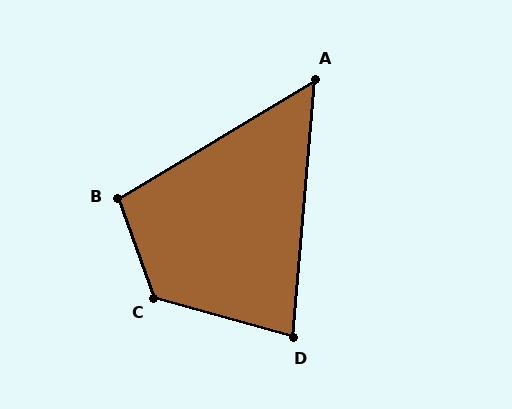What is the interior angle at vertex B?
Approximately 101 degrees (obtuse).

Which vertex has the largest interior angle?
C, at approximately 126 degrees.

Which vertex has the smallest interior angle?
A, at approximately 54 degrees.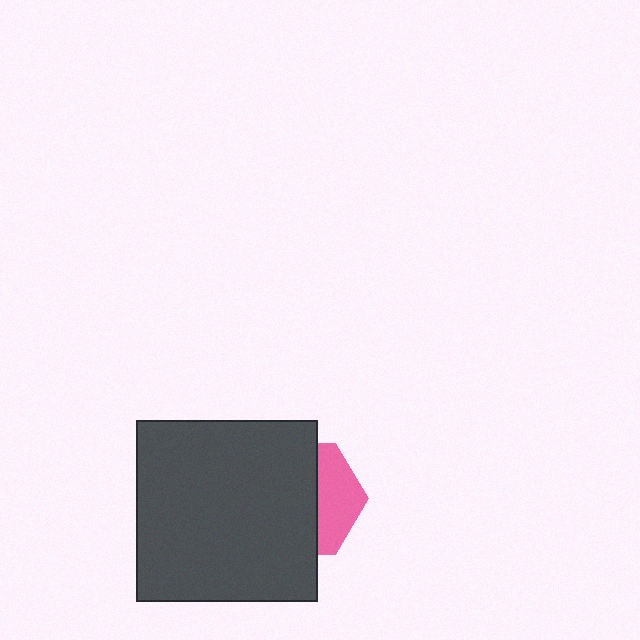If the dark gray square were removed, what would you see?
You would see the complete pink hexagon.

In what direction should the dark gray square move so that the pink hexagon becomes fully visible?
The dark gray square should move left. That is the shortest direction to clear the overlap and leave the pink hexagon fully visible.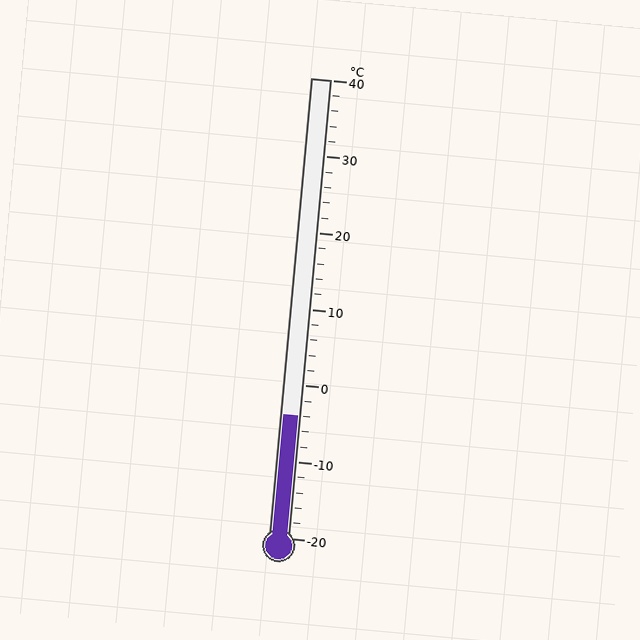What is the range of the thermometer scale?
The thermometer scale ranges from -20°C to 40°C.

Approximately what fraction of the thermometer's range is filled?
The thermometer is filled to approximately 25% of its range.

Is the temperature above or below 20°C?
The temperature is below 20°C.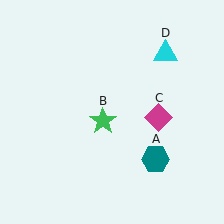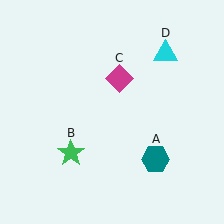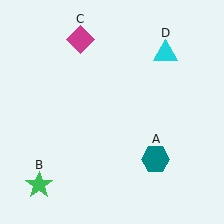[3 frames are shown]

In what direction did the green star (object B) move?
The green star (object B) moved down and to the left.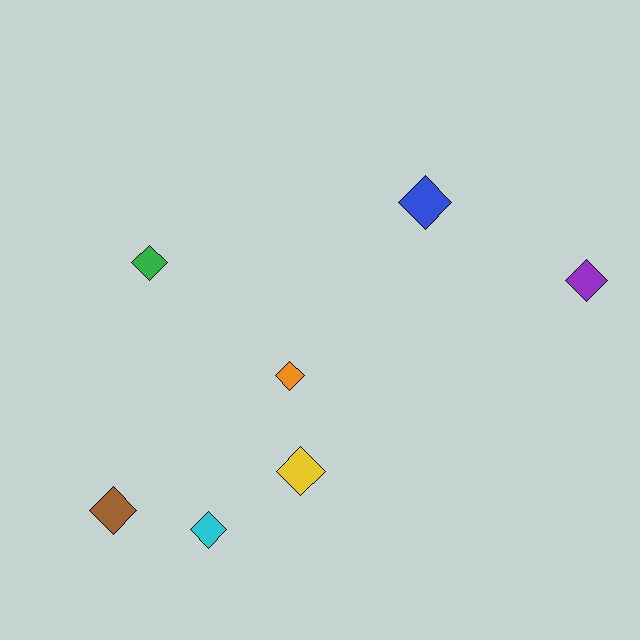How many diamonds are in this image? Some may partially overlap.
There are 7 diamonds.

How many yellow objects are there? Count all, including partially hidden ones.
There is 1 yellow object.